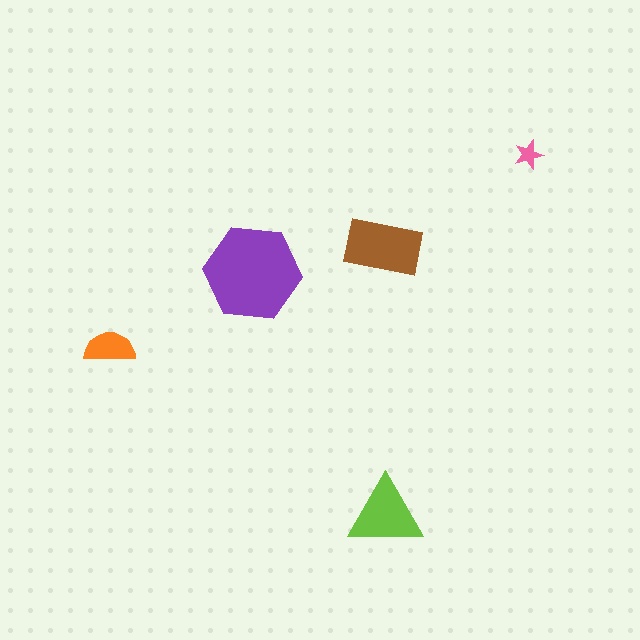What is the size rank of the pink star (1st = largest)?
5th.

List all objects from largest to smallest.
The purple hexagon, the brown rectangle, the lime triangle, the orange semicircle, the pink star.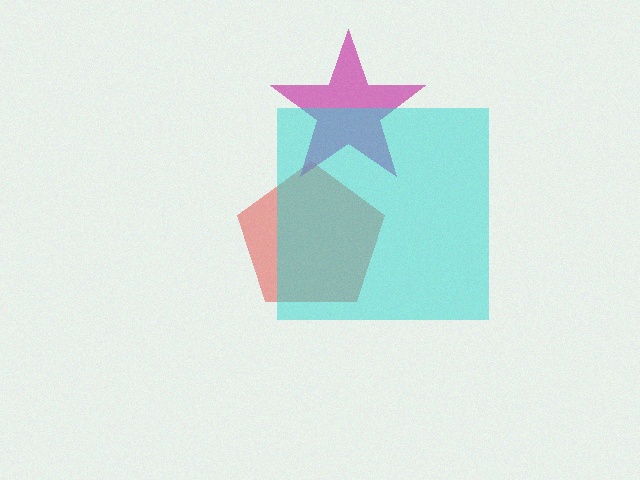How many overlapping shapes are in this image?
There are 3 overlapping shapes in the image.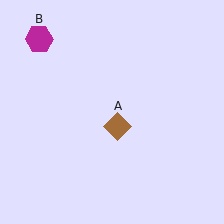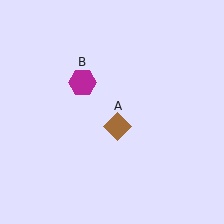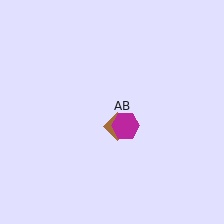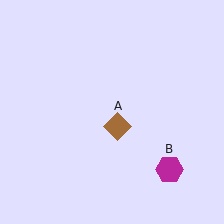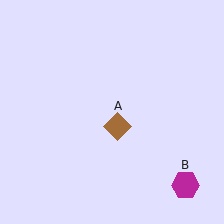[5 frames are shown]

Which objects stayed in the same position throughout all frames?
Brown diamond (object A) remained stationary.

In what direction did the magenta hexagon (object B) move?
The magenta hexagon (object B) moved down and to the right.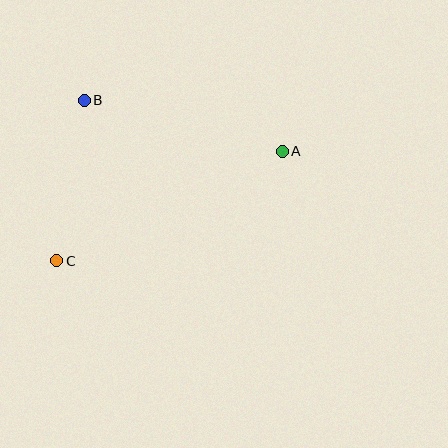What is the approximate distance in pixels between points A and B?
The distance between A and B is approximately 205 pixels.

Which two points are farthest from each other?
Points A and C are farthest from each other.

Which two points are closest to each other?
Points B and C are closest to each other.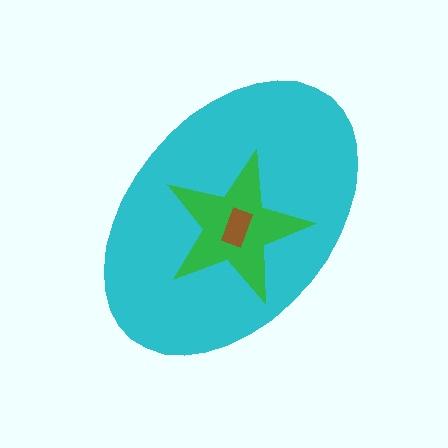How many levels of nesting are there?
3.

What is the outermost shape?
The cyan ellipse.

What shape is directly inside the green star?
The brown rectangle.